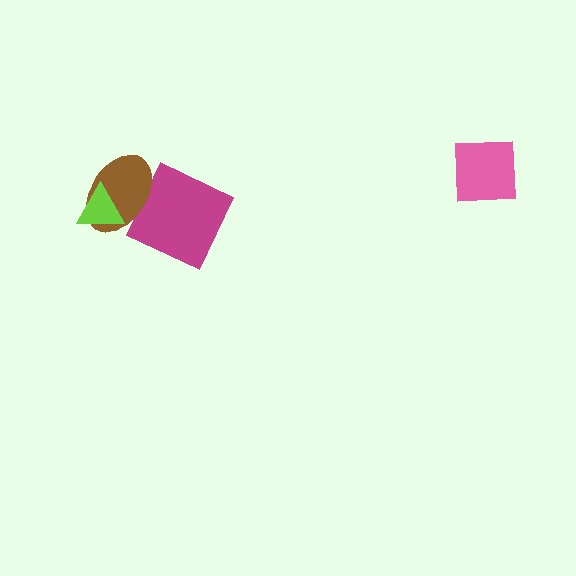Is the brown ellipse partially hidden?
Yes, it is partially covered by another shape.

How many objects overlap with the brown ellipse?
2 objects overlap with the brown ellipse.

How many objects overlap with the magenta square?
1 object overlaps with the magenta square.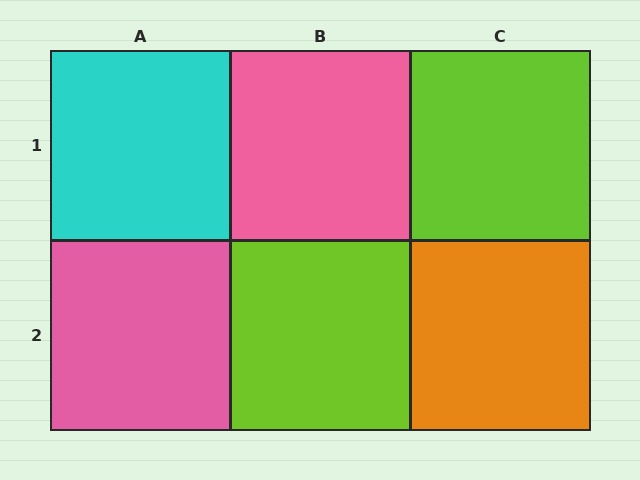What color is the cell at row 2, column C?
Orange.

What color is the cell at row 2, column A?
Pink.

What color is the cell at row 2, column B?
Lime.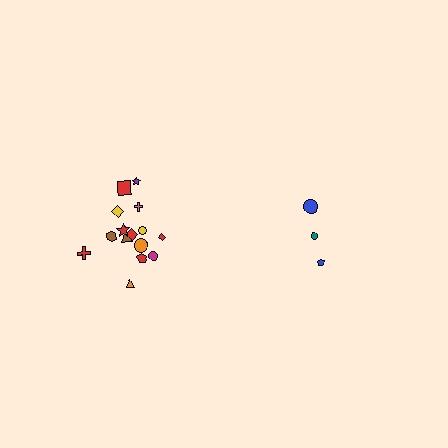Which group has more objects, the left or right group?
The left group.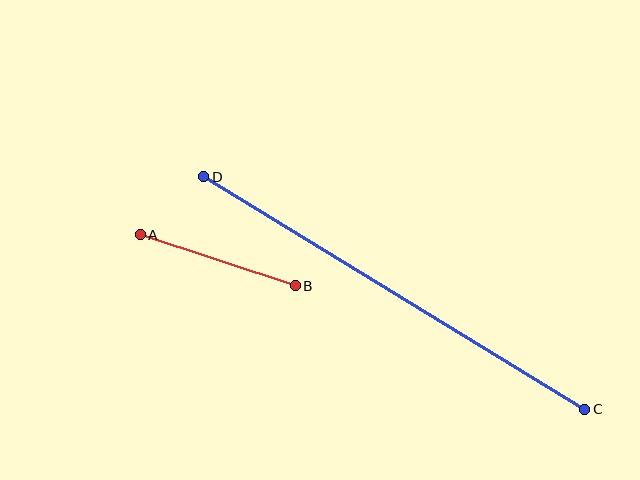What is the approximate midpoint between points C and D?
The midpoint is at approximately (394, 293) pixels.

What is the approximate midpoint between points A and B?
The midpoint is at approximately (218, 260) pixels.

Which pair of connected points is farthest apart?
Points C and D are farthest apart.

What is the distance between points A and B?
The distance is approximately 163 pixels.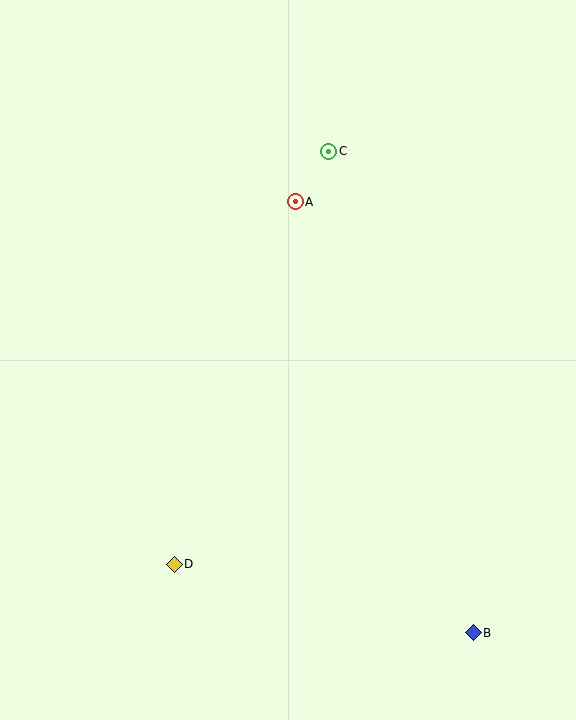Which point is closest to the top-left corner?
Point A is closest to the top-left corner.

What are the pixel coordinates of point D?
Point D is at (174, 564).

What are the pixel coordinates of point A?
Point A is at (295, 202).